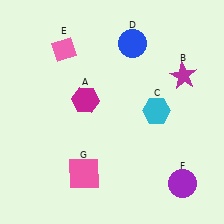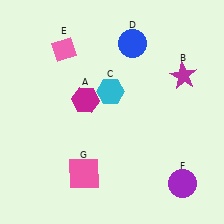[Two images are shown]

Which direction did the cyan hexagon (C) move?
The cyan hexagon (C) moved left.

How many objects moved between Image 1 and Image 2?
1 object moved between the two images.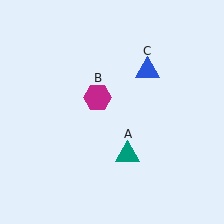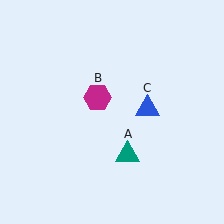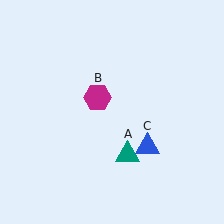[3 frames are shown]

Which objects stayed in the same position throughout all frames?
Teal triangle (object A) and magenta hexagon (object B) remained stationary.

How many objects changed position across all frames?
1 object changed position: blue triangle (object C).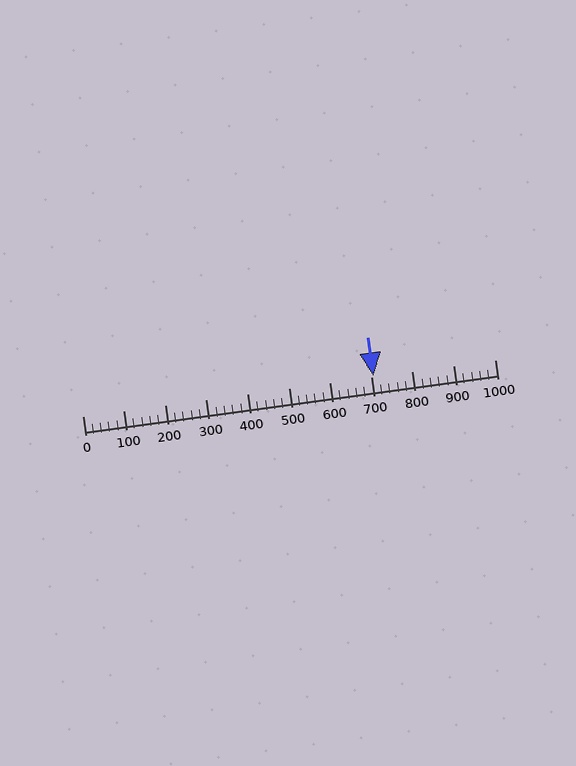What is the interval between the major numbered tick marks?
The major tick marks are spaced 100 units apart.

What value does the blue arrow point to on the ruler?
The blue arrow points to approximately 705.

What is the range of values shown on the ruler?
The ruler shows values from 0 to 1000.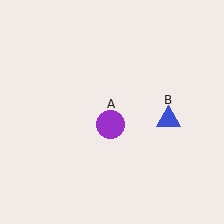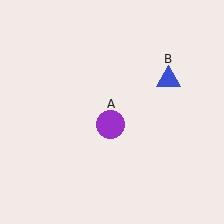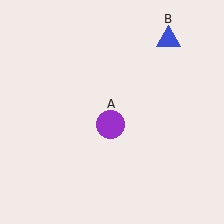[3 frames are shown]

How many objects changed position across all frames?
1 object changed position: blue triangle (object B).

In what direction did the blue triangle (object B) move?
The blue triangle (object B) moved up.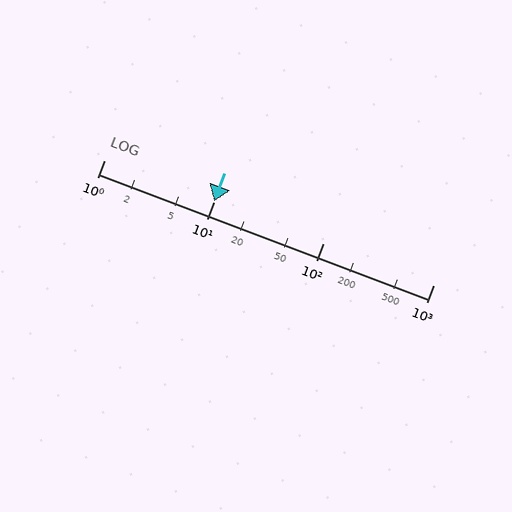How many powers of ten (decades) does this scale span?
The scale spans 3 decades, from 1 to 1000.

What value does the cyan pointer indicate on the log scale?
The pointer indicates approximately 10.